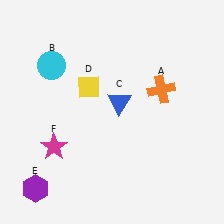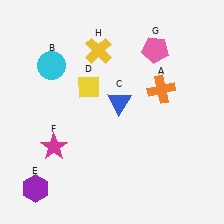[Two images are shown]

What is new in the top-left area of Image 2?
A yellow cross (H) was added in the top-left area of Image 2.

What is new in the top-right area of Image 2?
A pink pentagon (G) was added in the top-right area of Image 2.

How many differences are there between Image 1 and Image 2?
There are 2 differences between the two images.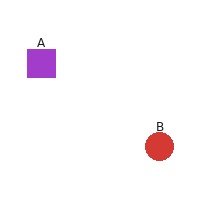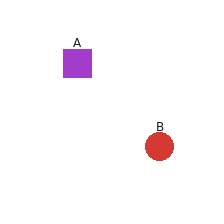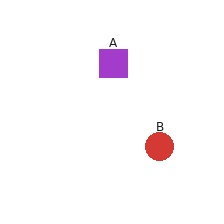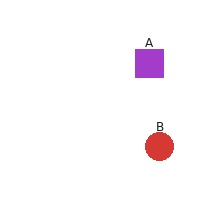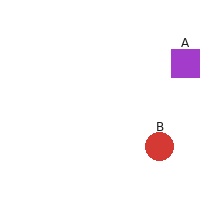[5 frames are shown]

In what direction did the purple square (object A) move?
The purple square (object A) moved right.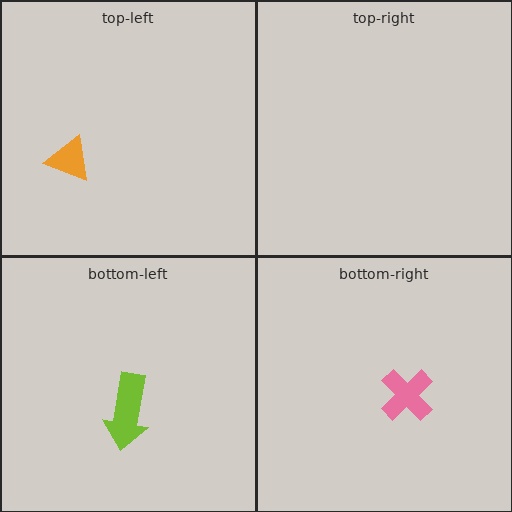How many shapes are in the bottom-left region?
1.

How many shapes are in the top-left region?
1.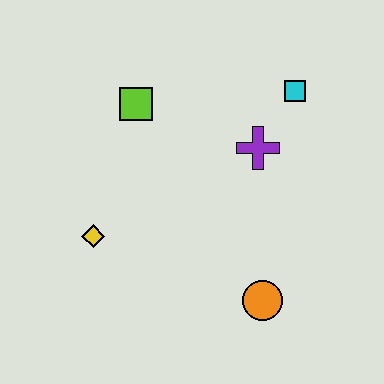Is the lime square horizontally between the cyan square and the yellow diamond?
Yes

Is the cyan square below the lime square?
No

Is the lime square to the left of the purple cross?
Yes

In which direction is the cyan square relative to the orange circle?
The cyan square is above the orange circle.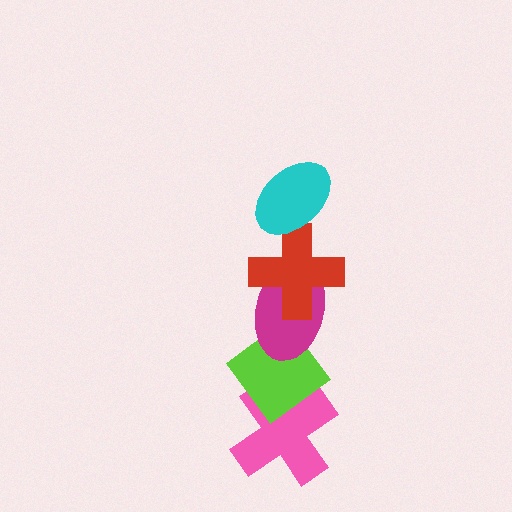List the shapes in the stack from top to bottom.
From top to bottom: the cyan ellipse, the red cross, the magenta ellipse, the lime diamond, the pink cross.